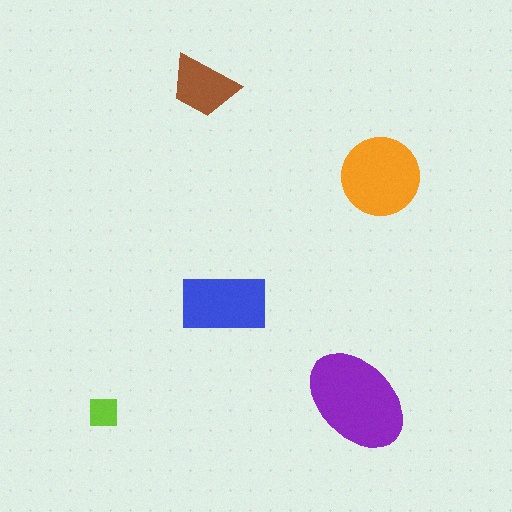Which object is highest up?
The brown trapezoid is topmost.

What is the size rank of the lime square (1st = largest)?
5th.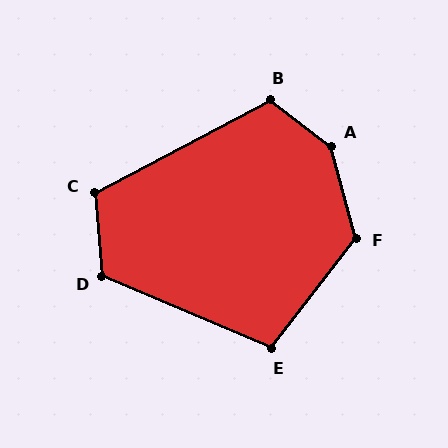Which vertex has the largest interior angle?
A, at approximately 142 degrees.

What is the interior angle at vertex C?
Approximately 113 degrees (obtuse).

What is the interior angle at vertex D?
Approximately 118 degrees (obtuse).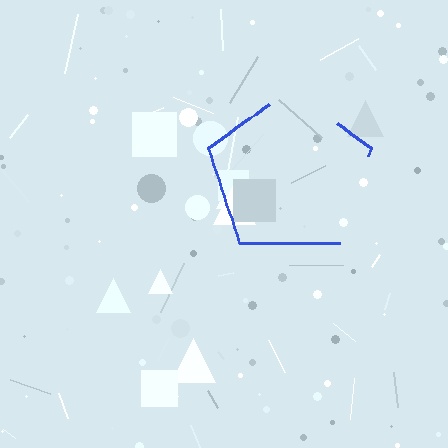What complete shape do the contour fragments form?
The contour fragments form a pentagon.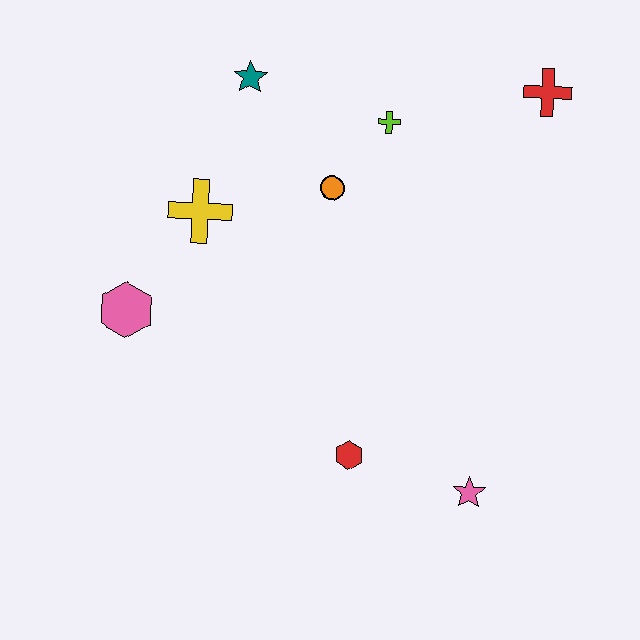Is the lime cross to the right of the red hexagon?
Yes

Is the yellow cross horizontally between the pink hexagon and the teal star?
Yes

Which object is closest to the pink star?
The red hexagon is closest to the pink star.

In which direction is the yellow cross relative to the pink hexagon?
The yellow cross is above the pink hexagon.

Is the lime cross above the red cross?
No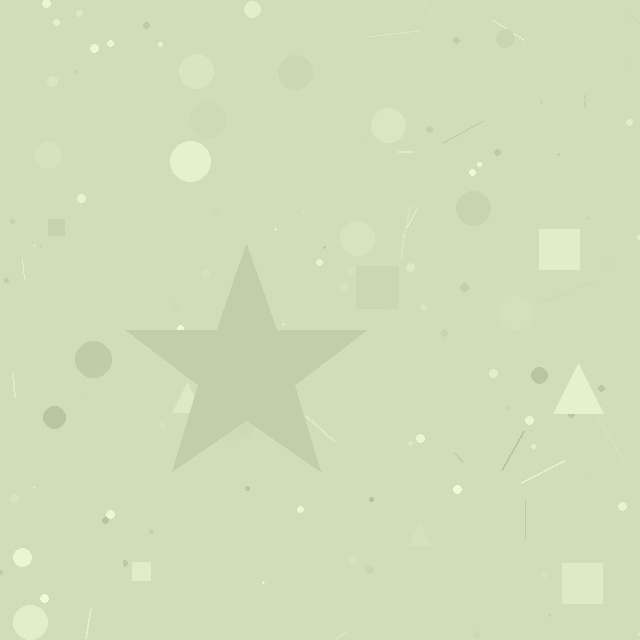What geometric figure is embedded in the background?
A star is embedded in the background.